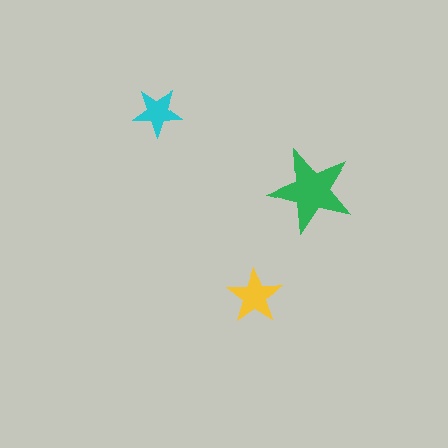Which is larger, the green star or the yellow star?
The green one.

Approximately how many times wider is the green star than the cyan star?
About 1.5 times wider.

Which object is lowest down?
The yellow star is bottommost.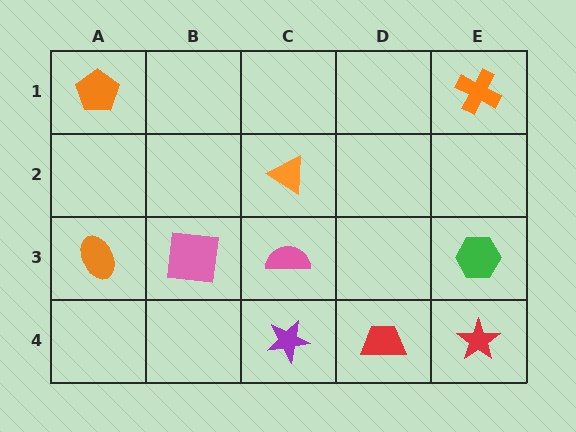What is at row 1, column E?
An orange cross.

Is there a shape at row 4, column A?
No, that cell is empty.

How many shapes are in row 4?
3 shapes.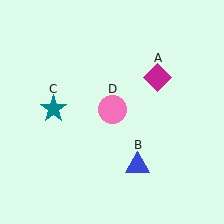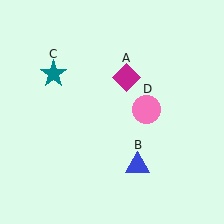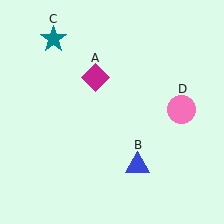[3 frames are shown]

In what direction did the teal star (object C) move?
The teal star (object C) moved up.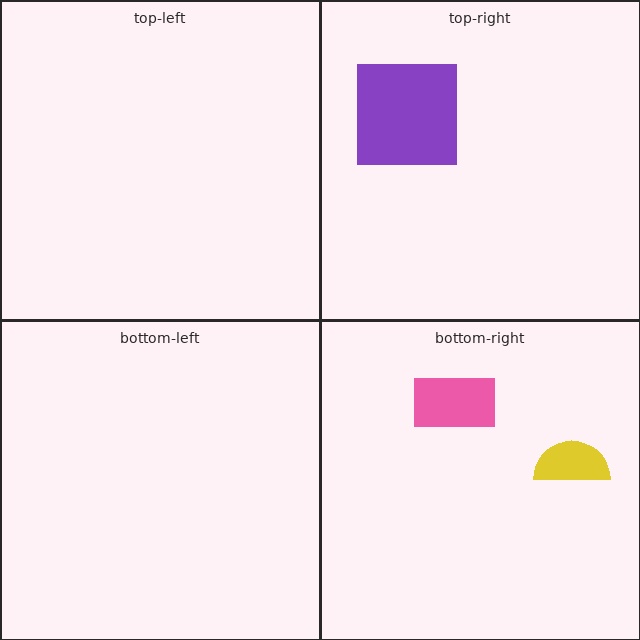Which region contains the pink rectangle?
The bottom-right region.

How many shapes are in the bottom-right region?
2.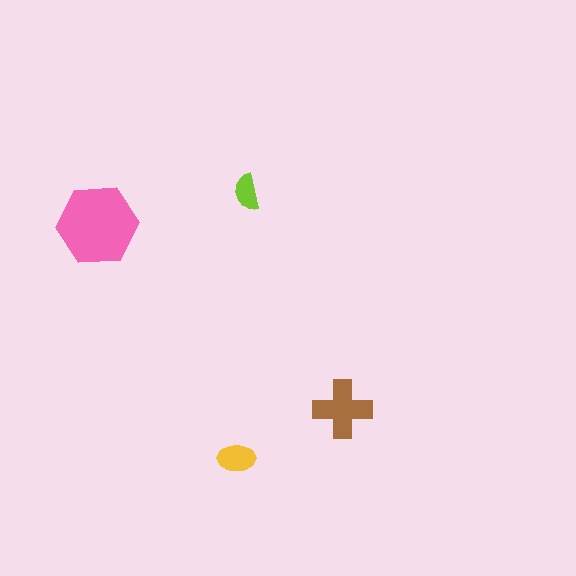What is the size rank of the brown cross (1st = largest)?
2nd.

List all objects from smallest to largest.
The lime semicircle, the yellow ellipse, the brown cross, the pink hexagon.